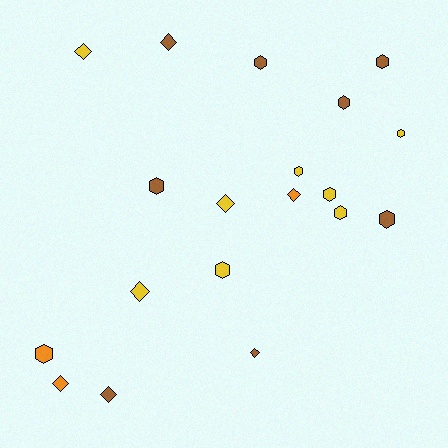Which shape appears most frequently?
Hexagon, with 11 objects.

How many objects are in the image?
There are 19 objects.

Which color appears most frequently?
Brown, with 8 objects.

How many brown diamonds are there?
There are 3 brown diamonds.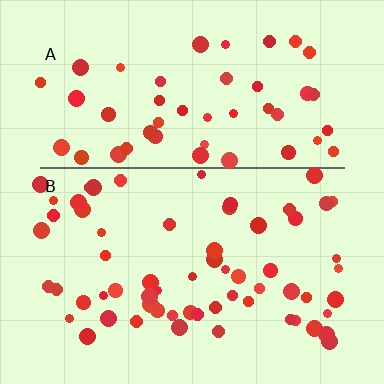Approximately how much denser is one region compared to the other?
Approximately 1.2× — region B over region A.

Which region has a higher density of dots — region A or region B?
B (the bottom).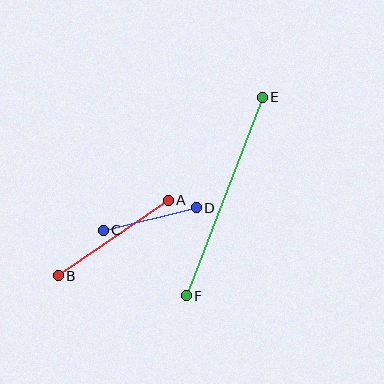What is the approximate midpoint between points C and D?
The midpoint is at approximately (150, 219) pixels.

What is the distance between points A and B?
The distance is approximately 133 pixels.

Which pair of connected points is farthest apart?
Points E and F are farthest apart.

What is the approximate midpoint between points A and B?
The midpoint is at approximately (113, 238) pixels.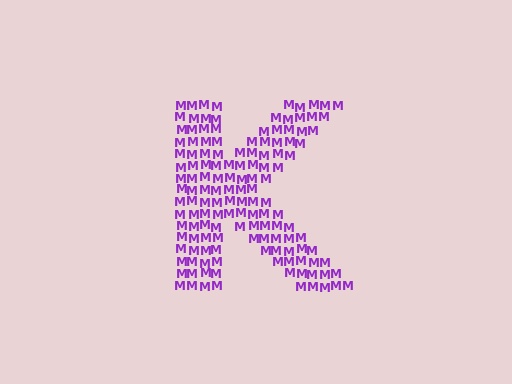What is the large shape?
The large shape is the letter K.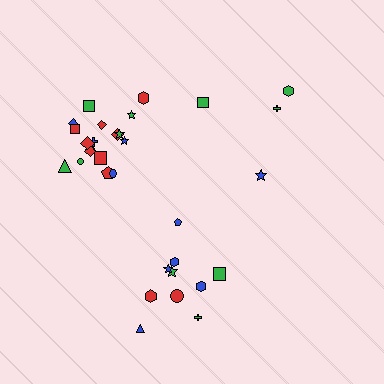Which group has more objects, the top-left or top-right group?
The top-left group.